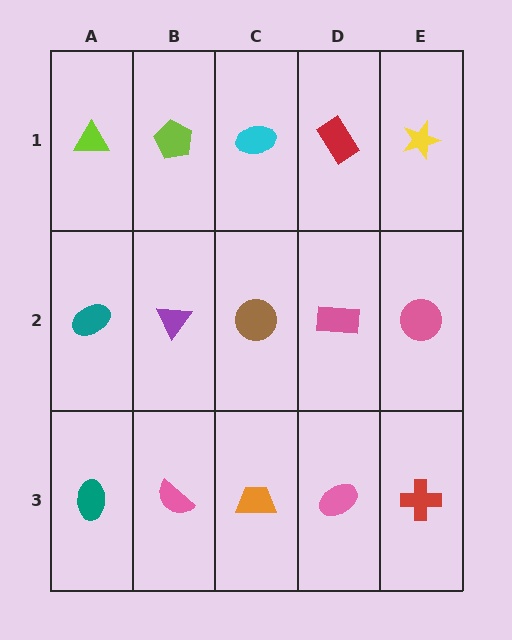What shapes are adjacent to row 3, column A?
A teal ellipse (row 2, column A), a pink semicircle (row 3, column B).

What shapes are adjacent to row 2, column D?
A red rectangle (row 1, column D), a pink ellipse (row 3, column D), a brown circle (row 2, column C), a pink circle (row 2, column E).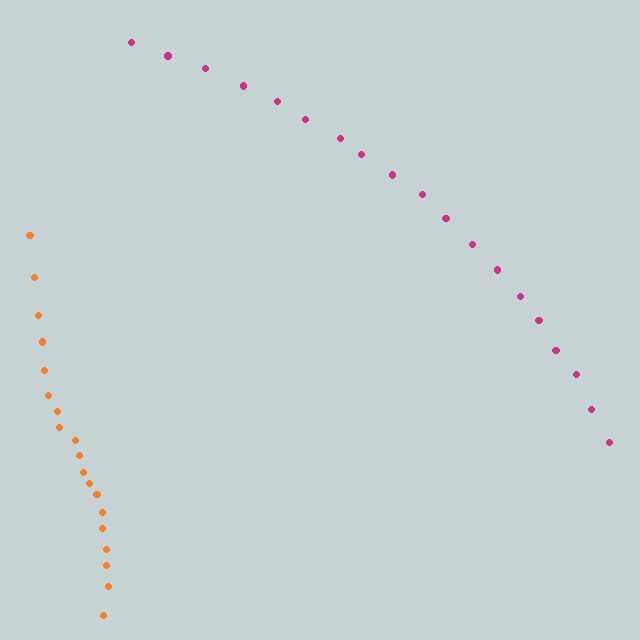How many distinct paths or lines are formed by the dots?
There are 2 distinct paths.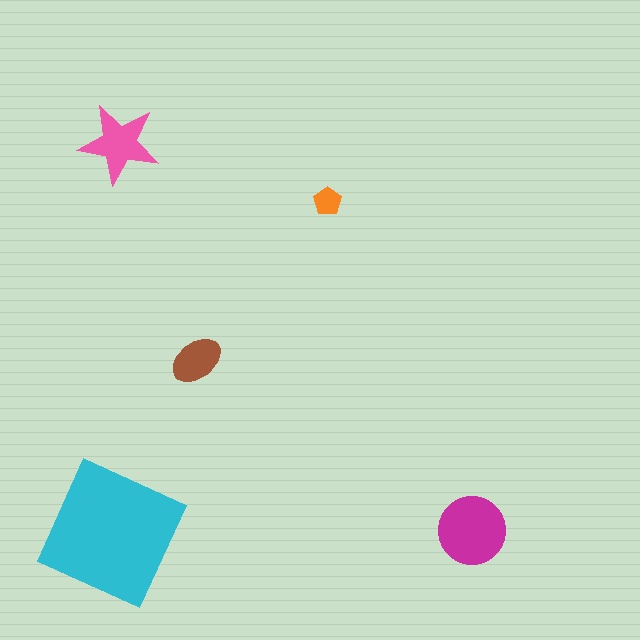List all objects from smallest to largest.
The orange pentagon, the brown ellipse, the pink star, the magenta circle, the cyan square.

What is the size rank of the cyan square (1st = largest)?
1st.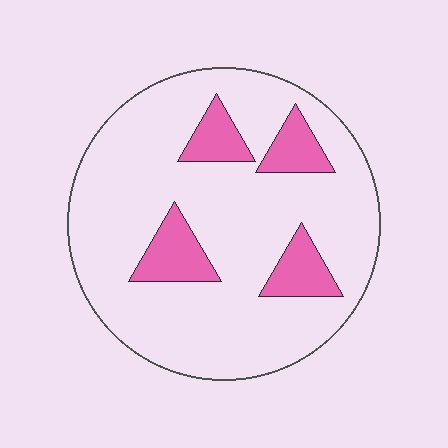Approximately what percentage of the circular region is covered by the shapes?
Approximately 15%.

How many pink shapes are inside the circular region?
4.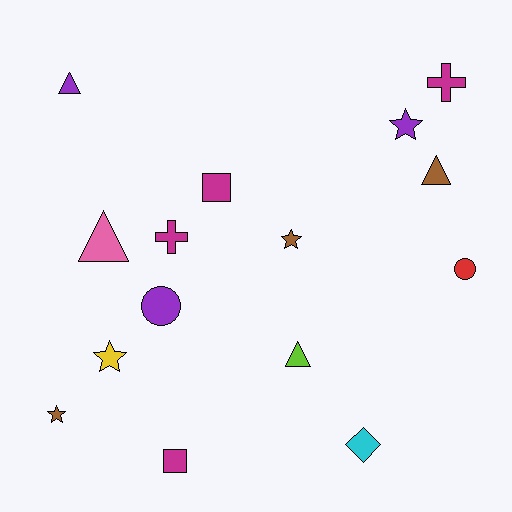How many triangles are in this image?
There are 4 triangles.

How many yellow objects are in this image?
There is 1 yellow object.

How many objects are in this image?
There are 15 objects.